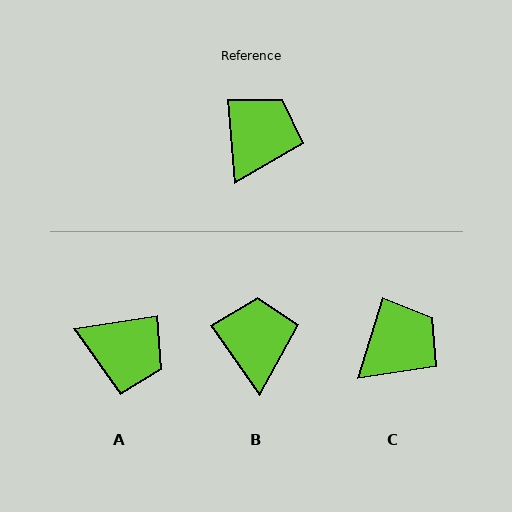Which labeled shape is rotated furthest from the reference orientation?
A, about 85 degrees away.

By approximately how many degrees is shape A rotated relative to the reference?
Approximately 85 degrees clockwise.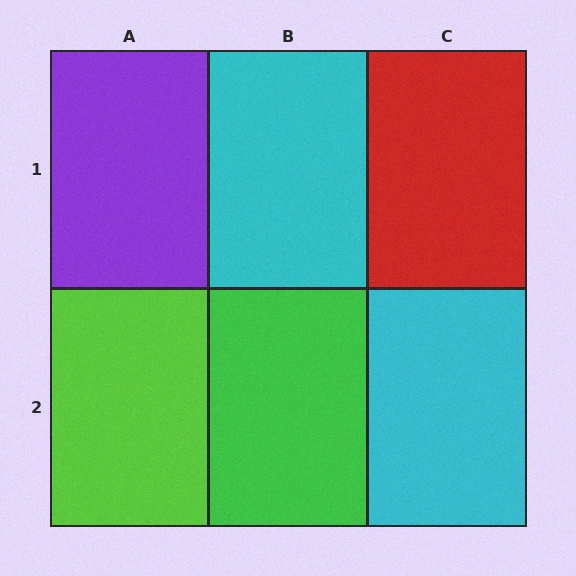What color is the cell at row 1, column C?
Red.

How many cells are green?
1 cell is green.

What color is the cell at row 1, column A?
Purple.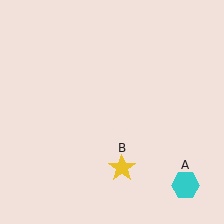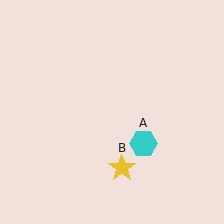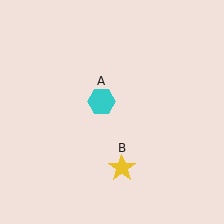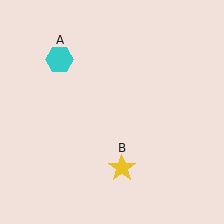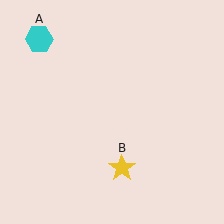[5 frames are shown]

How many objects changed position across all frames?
1 object changed position: cyan hexagon (object A).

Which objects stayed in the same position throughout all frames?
Yellow star (object B) remained stationary.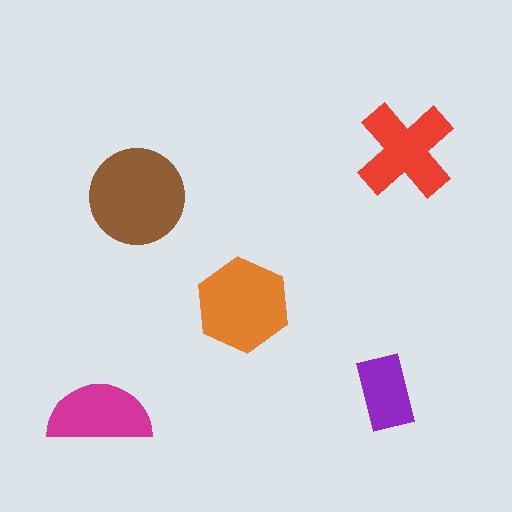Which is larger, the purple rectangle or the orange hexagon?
The orange hexagon.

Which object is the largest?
The brown circle.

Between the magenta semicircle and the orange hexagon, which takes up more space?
The orange hexagon.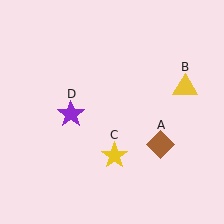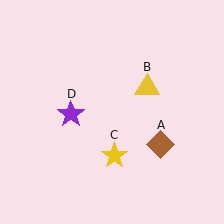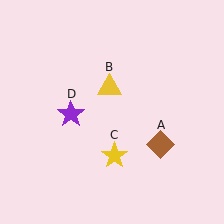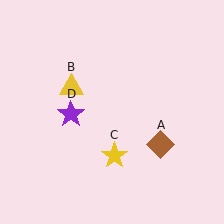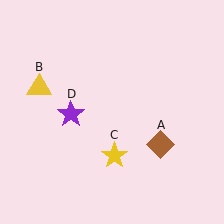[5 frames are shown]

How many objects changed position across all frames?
1 object changed position: yellow triangle (object B).